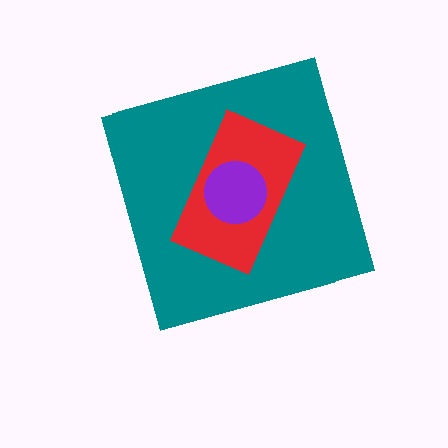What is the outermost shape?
The teal diamond.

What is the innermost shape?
The purple circle.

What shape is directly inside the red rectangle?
The purple circle.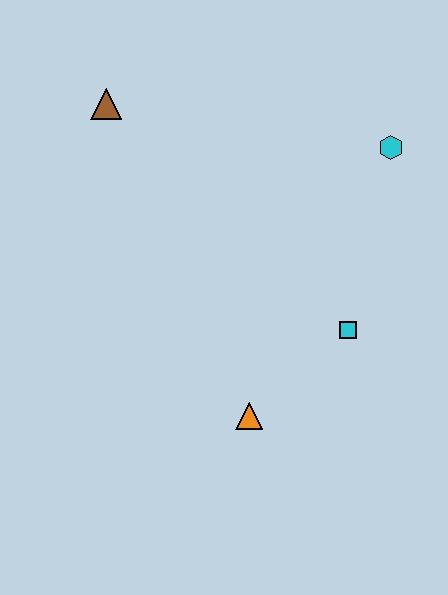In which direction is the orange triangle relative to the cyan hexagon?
The orange triangle is below the cyan hexagon.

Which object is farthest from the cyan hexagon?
The orange triangle is farthest from the cyan hexagon.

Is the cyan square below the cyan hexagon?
Yes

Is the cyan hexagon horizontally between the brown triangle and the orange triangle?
No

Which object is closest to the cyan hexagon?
The cyan square is closest to the cyan hexagon.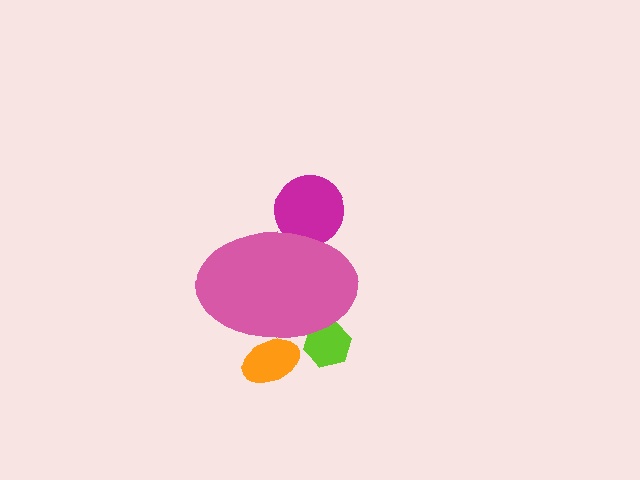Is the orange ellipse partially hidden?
Yes, the orange ellipse is partially hidden behind the pink ellipse.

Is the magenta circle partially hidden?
Yes, the magenta circle is partially hidden behind the pink ellipse.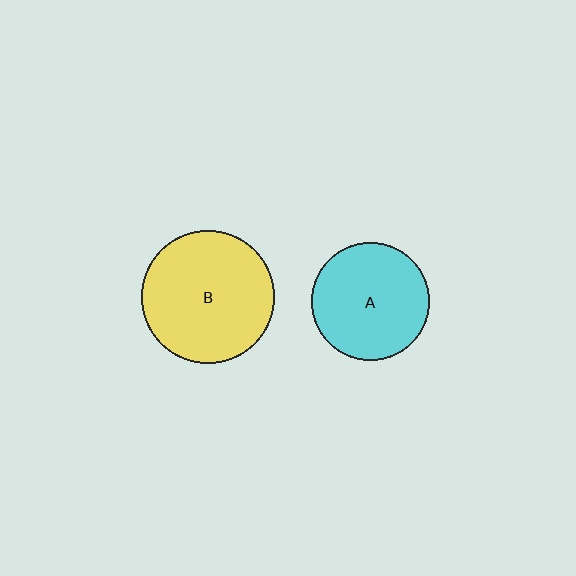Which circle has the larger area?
Circle B (yellow).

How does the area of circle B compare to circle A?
Approximately 1.3 times.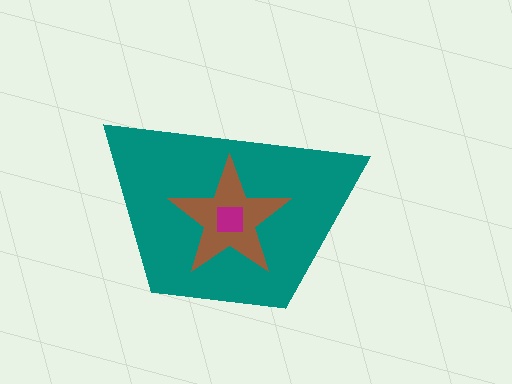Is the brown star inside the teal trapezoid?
Yes.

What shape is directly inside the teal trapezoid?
The brown star.